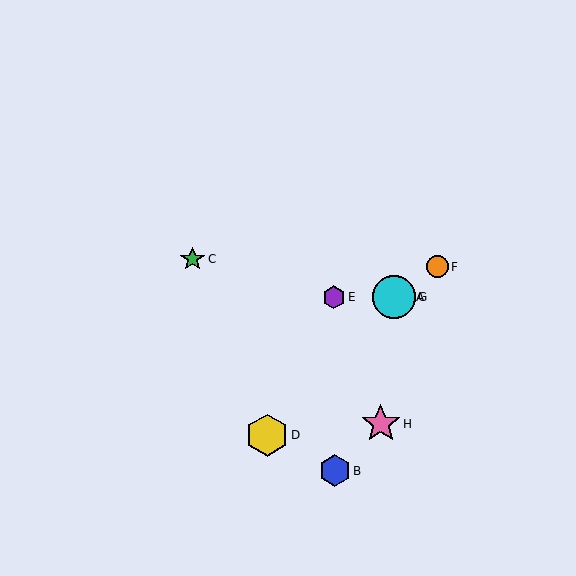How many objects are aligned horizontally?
3 objects (A, E, G) are aligned horizontally.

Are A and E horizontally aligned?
Yes, both are at y≈297.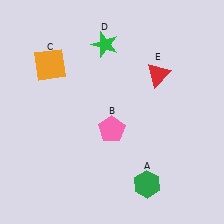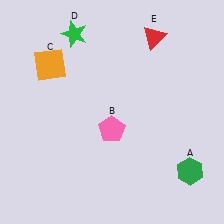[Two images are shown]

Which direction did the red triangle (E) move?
The red triangle (E) moved up.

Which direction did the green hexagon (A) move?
The green hexagon (A) moved right.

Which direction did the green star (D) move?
The green star (D) moved left.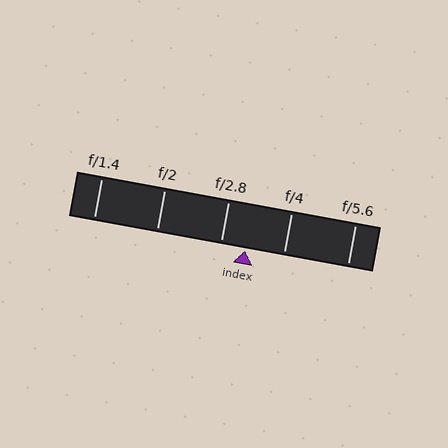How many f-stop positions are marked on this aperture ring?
There are 5 f-stop positions marked.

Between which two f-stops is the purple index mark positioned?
The index mark is between f/2.8 and f/4.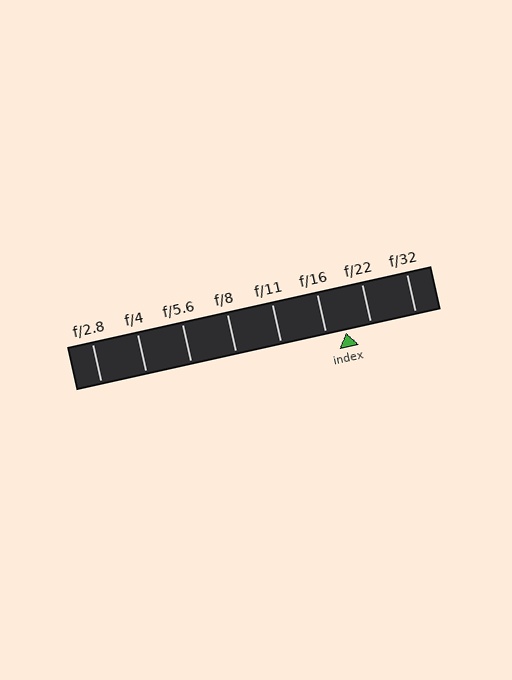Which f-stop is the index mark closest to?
The index mark is closest to f/16.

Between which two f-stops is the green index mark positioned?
The index mark is between f/16 and f/22.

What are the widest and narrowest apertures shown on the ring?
The widest aperture shown is f/2.8 and the narrowest is f/32.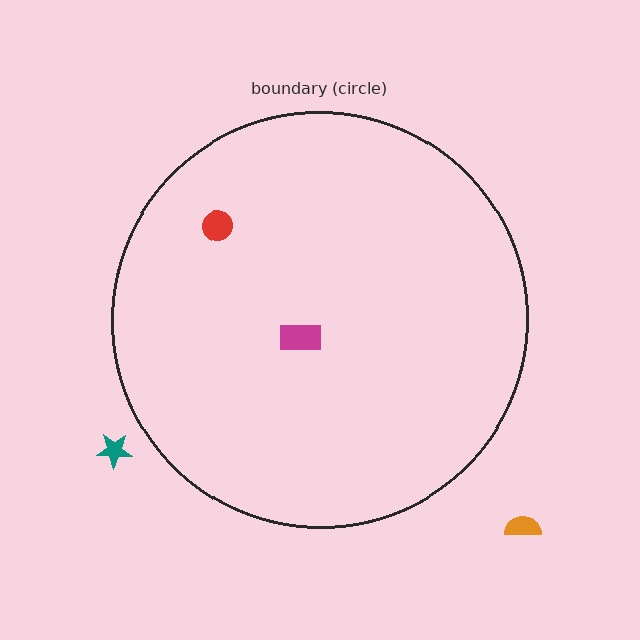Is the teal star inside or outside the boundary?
Outside.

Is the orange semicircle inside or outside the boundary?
Outside.